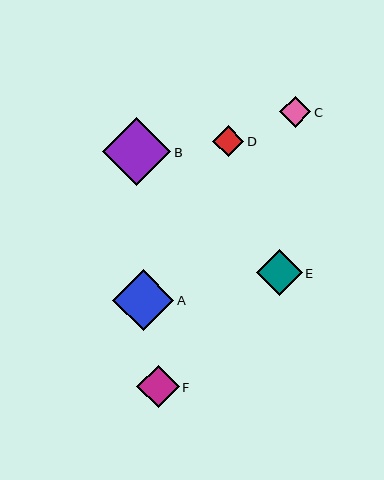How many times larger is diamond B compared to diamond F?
Diamond B is approximately 1.6 times the size of diamond F.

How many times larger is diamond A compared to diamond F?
Diamond A is approximately 1.4 times the size of diamond F.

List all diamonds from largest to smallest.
From largest to smallest: B, A, E, F, C, D.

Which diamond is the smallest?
Diamond D is the smallest with a size of approximately 31 pixels.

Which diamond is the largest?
Diamond B is the largest with a size of approximately 68 pixels.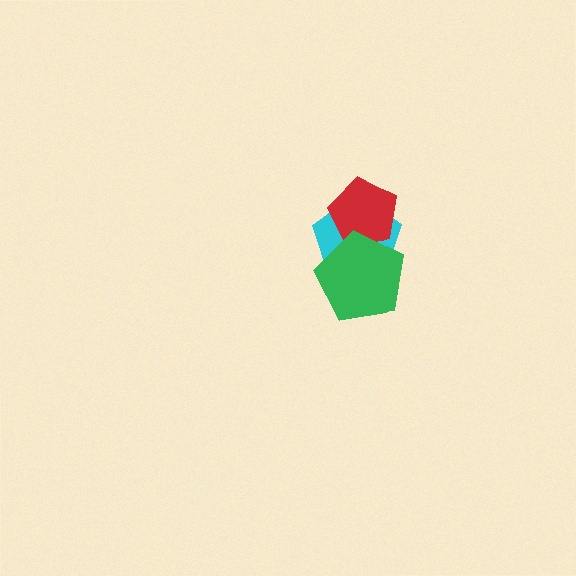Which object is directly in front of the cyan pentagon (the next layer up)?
The red pentagon is directly in front of the cyan pentagon.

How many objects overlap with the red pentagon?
2 objects overlap with the red pentagon.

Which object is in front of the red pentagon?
The green pentagon is in front of the red pentagon.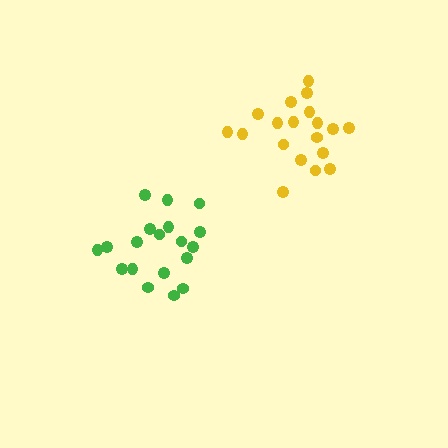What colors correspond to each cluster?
The clusters are colored: green, yellow.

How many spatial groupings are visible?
There are 2 spatial groupings.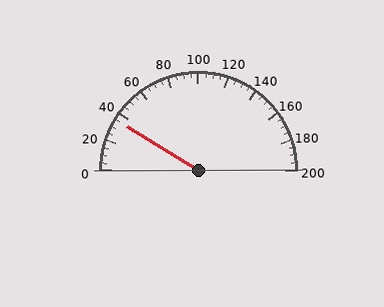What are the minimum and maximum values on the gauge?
The gauge ranges from 0 to 200.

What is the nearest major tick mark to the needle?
The nearest major tick mark is 40.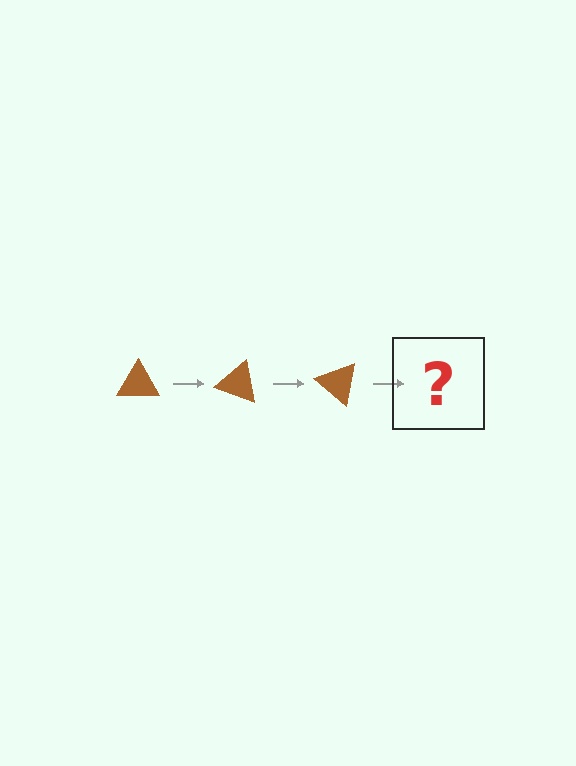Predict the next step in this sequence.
The next step is a brown triangle rotated 60 degrees.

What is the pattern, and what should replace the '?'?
The pattern is that the triangle rotates 20 degrees each step. The '?' should be a brown triangle rotated 60 degrees.